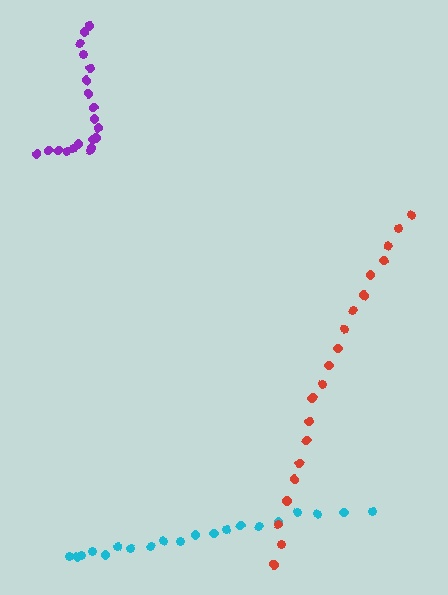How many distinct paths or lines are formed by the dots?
There are 3 distinct paths.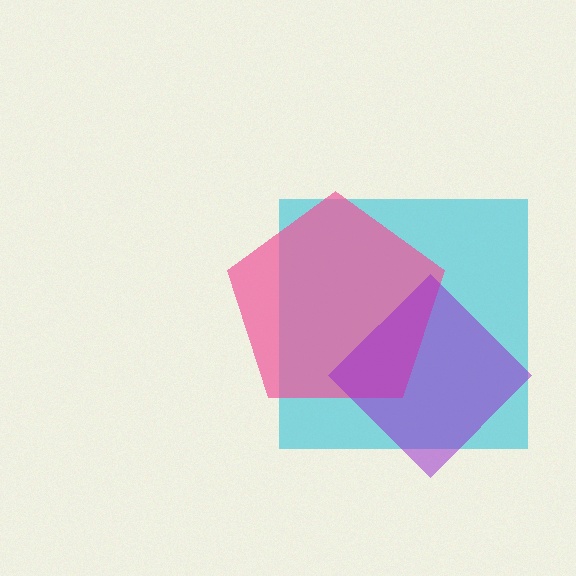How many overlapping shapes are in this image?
There are 3 overlapping shapes in the image.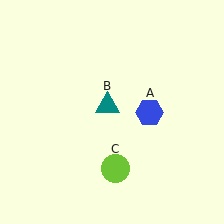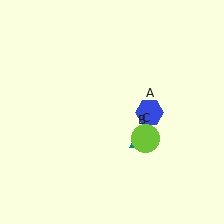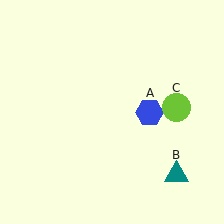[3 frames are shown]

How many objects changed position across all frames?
2 objects changed position: teal triangle (object B), lime circle (object C).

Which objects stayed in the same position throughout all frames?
Blue hexagon (object A) remained stationary.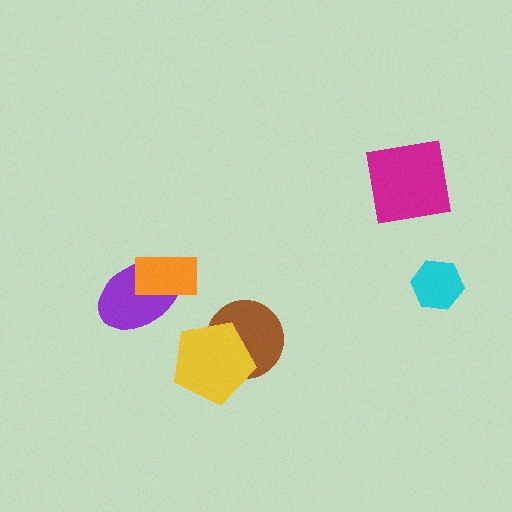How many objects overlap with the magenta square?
0 objects overlap with the magenta square.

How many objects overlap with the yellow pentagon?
1 object overlaps with the yellow pentagon.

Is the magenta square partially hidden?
No, no other shape covers it.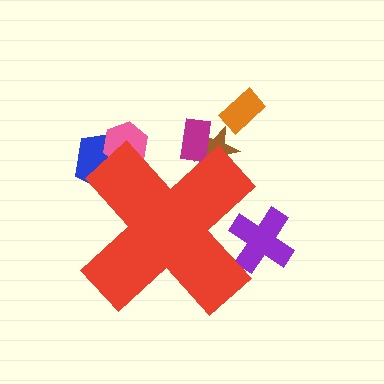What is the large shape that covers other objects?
A red cross.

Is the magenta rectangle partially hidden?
Yes, the magenta rectangle is partially hidden behind the red cross.